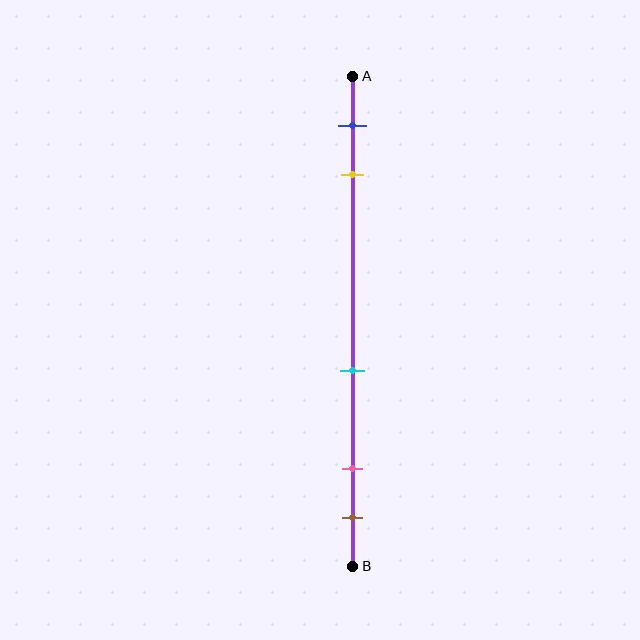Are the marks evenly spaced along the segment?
No, the marks are not evenly spaced.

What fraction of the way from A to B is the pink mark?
The pink mark is approximately 80% (0.8) of the way from A to B.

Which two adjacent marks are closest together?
The pink and brown marks are the closest adjacent pair.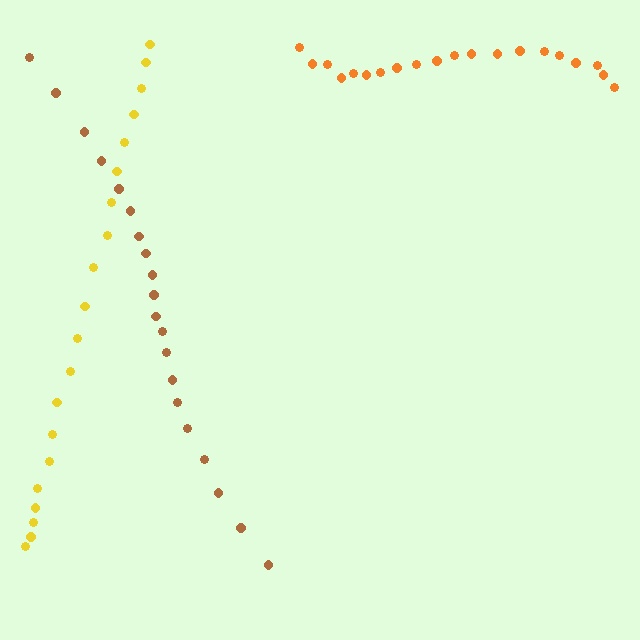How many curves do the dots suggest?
There are 3 distinct paths.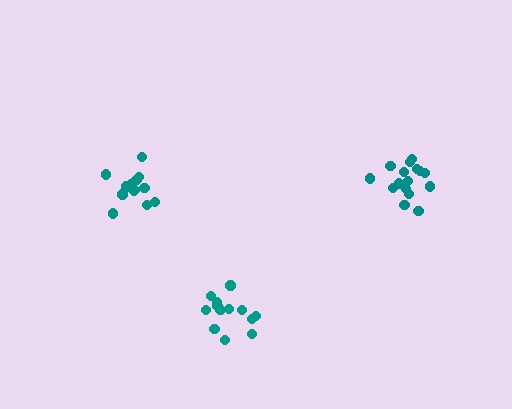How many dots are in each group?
Group 1: 14 dots, Group 2: 13 dots, Group 3: 16 dots (43 total).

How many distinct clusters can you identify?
There are 3 distinct clusters.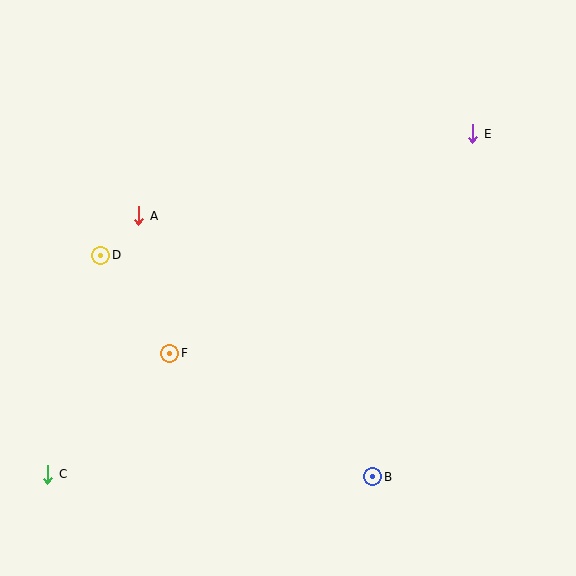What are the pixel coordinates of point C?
Point C is at (48, 474).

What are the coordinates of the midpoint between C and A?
The midpoint between C and A is at (93, 345).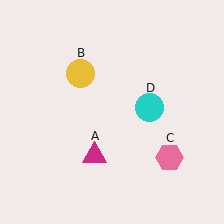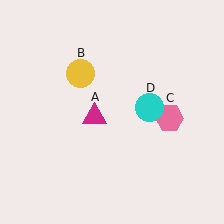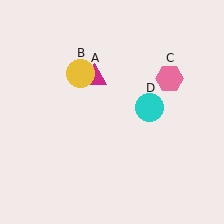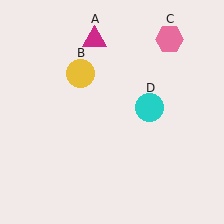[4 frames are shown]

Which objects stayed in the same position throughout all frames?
Yellow circle (object B) and cyan circle (object D) remained stationary.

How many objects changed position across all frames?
2 objects changed position: magenta triangle (object A), pink hexagon (object C).